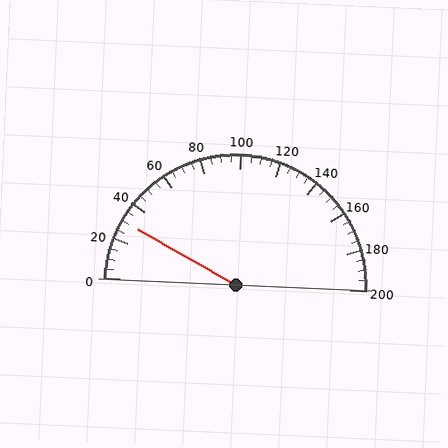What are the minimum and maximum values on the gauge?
The gauge ranges from 0 to 200.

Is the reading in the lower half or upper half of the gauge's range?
The reading is in the lower half of the range (0 to 200).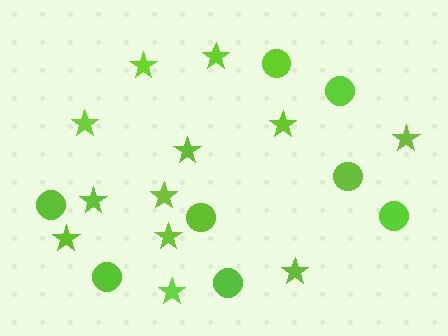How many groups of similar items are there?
There are 2 groups: one group of circles (8) and one group of stars (12).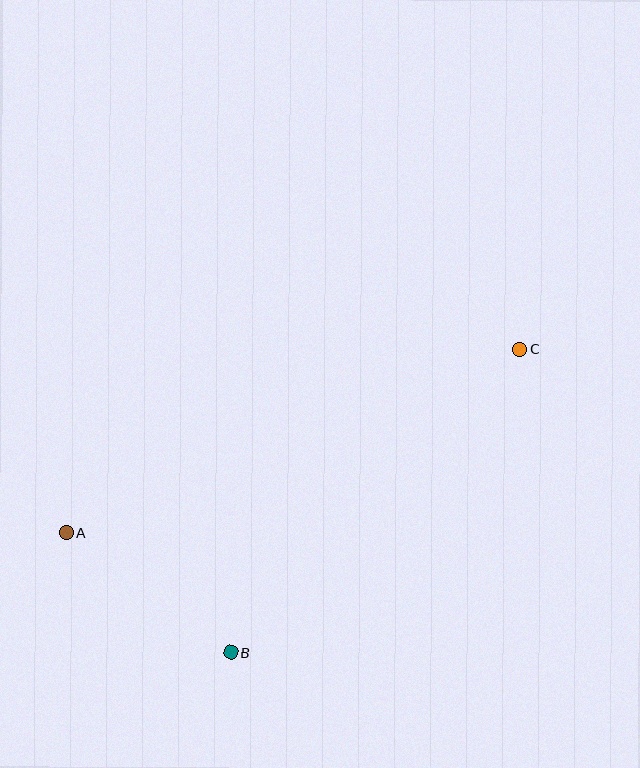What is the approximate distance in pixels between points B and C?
The distance between B and C is approximately 419 pixels.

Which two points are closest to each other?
Points A and B are closest to each other.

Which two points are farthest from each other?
Points A and C are farthest from each other.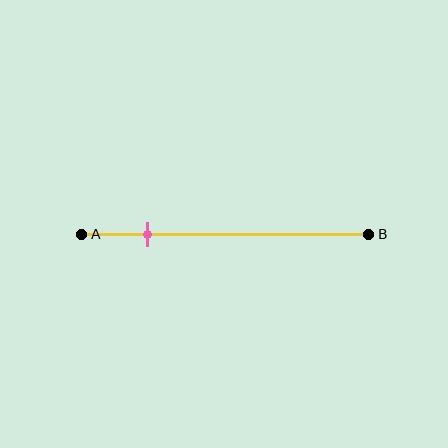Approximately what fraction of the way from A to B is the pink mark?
The pink mark is approximately 25% of the way from A to B.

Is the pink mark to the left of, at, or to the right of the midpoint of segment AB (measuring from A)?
The pink mark is to the left of the midpoint of segment AB.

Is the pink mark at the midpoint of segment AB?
No, the mark is at about 25% from A, not at the 50% midpoint.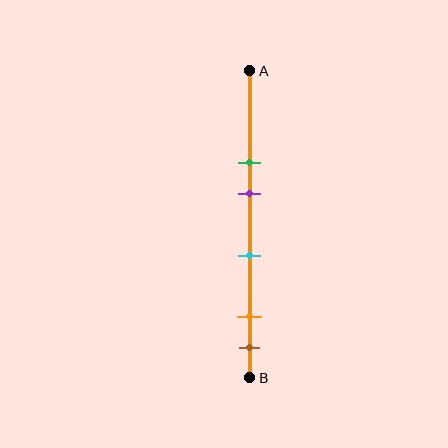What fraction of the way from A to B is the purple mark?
The purple mark is approximately 40% (0.4) of the way from A to B.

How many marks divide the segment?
There are 5 marks dividing the segment.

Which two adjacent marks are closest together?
The orange and brown marks are the closest adjacent pair.